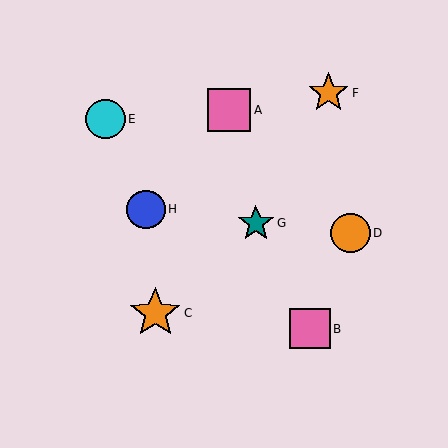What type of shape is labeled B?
Shape B is a pink square.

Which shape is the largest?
The orange star (labeled C) is the largest.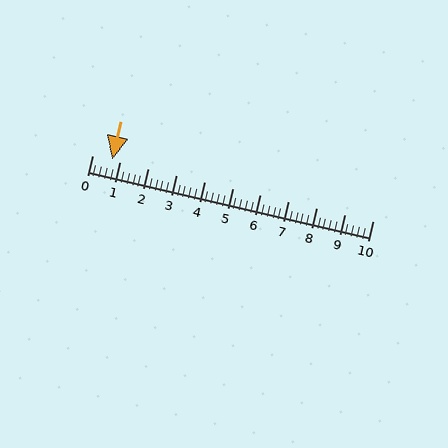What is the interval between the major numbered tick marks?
The major tick marks are spaced 1 units apart.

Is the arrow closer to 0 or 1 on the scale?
The arrow is closer to 1.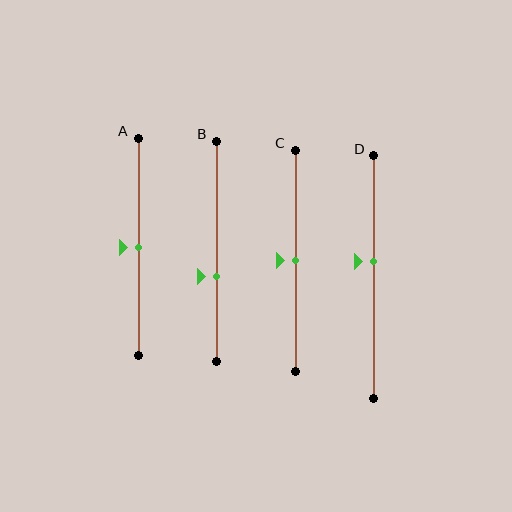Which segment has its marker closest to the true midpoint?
Segment A has its marker closest to the true midpoint.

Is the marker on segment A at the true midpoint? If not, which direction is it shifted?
Yes, the marker on segment A is at the true midpoint.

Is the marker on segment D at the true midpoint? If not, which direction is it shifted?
No, the marker on segment D is shifted upward by about 6% of the segment length.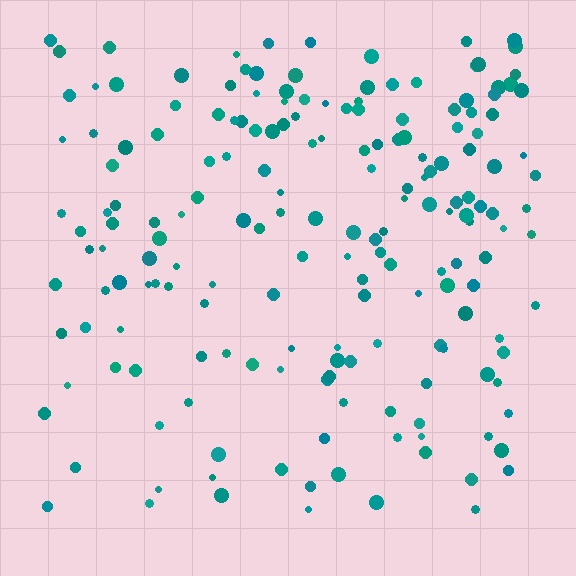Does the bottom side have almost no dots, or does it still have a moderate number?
Still a moderate number, just noticeably fewer than the top.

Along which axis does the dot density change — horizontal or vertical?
Vertical.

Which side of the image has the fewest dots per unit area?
The bottom.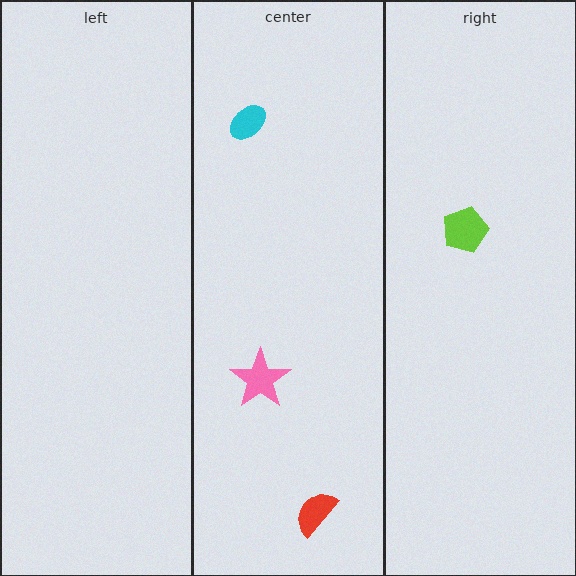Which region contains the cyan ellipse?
The center region.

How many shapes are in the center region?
3.